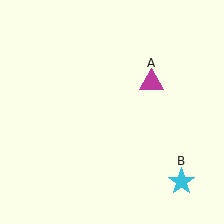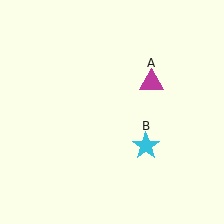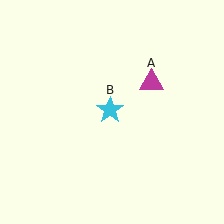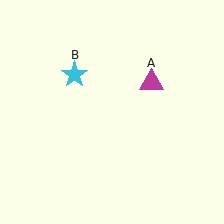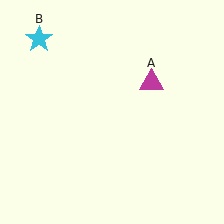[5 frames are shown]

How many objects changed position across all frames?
1 object changed position: cyan star (object B).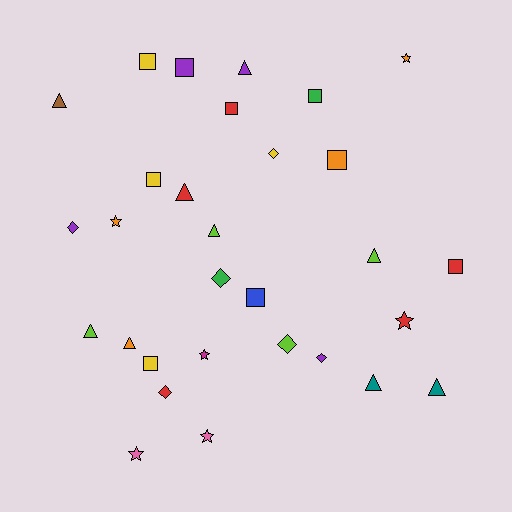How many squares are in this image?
There are 9 squares.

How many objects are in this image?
There are 30 objects.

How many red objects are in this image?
There are 5 red objects.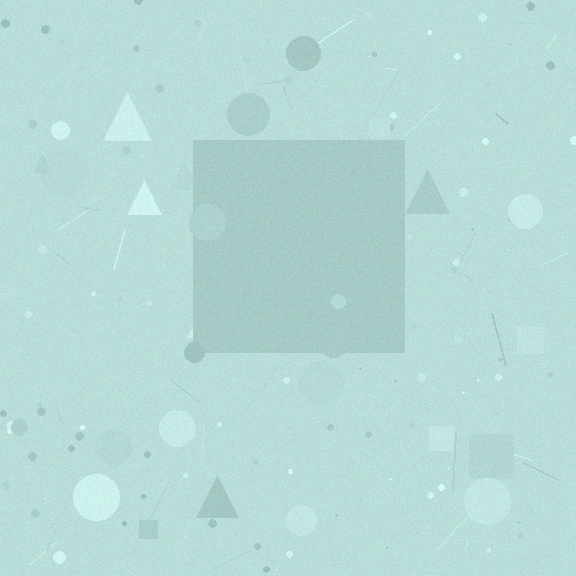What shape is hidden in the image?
A square is hidden in the image.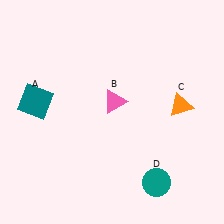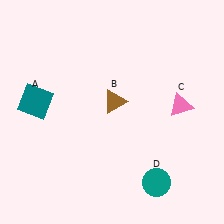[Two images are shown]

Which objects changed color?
B changed from pink to brown. C changed from orange to pink.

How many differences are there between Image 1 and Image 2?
There are 2 differences between the two images.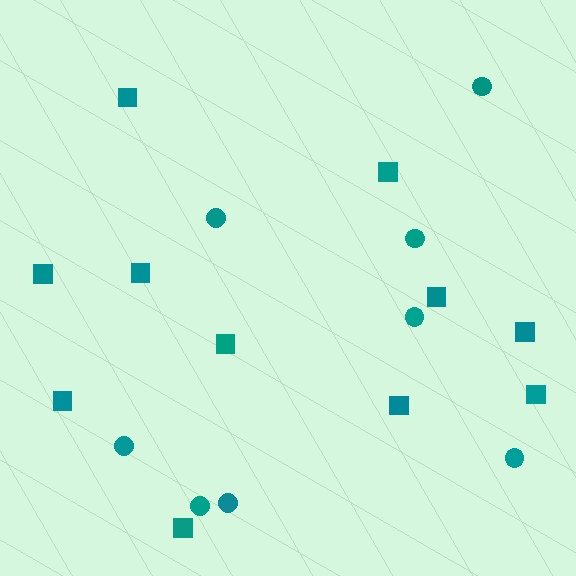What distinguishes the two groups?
There are 2 groups: one group of circles (8) and one group of squares (11).